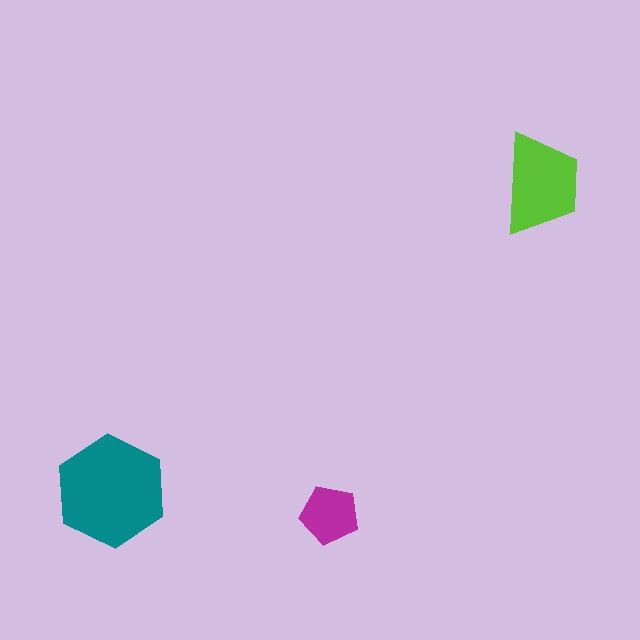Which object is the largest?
The teal hexagon.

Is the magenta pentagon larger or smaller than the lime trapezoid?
Smaller.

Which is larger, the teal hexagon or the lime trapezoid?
The teal hexagon.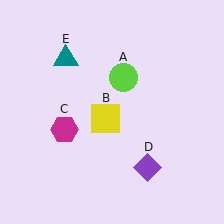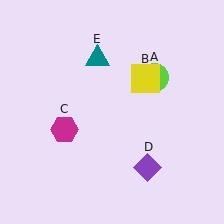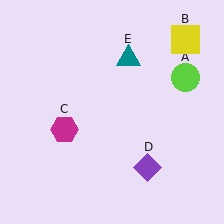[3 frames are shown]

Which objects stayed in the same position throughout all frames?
Magenta hexagon (object C) and purple diamond (object D) remained stationary.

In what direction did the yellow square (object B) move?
The yellow square (object B) moved up and to the right.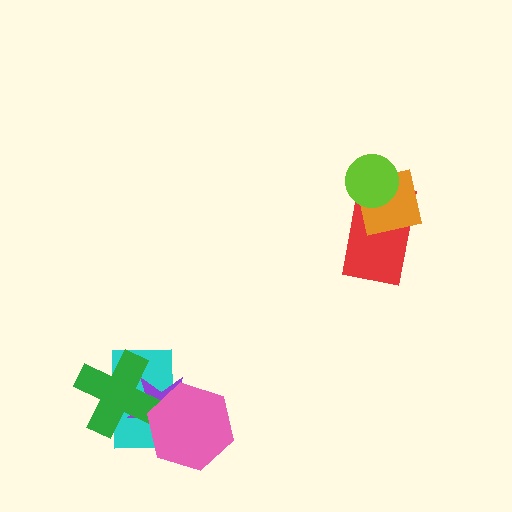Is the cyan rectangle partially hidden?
Yes, it is partially covered by another shape.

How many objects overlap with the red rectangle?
2 objects overlap with the red rectangle.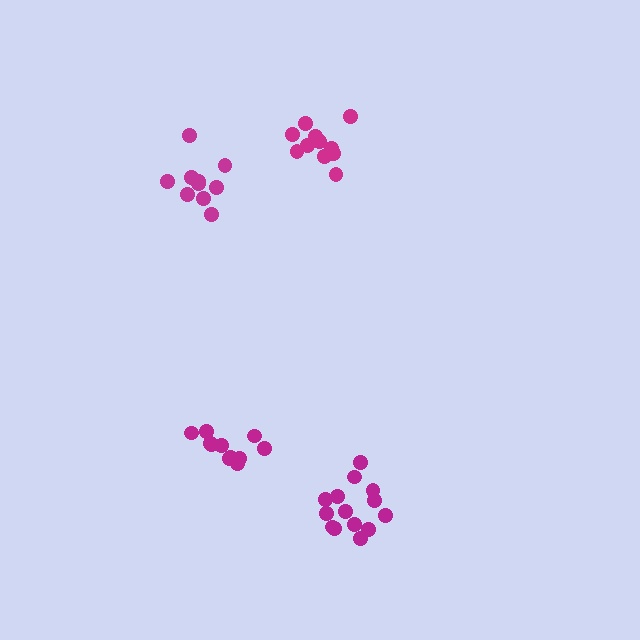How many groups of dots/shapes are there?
There are 4 groups.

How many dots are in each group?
Group 1: 11 dots, Group 2: 11 dots, Group 3: 14 dots, Group 4: 10 dots (46 total).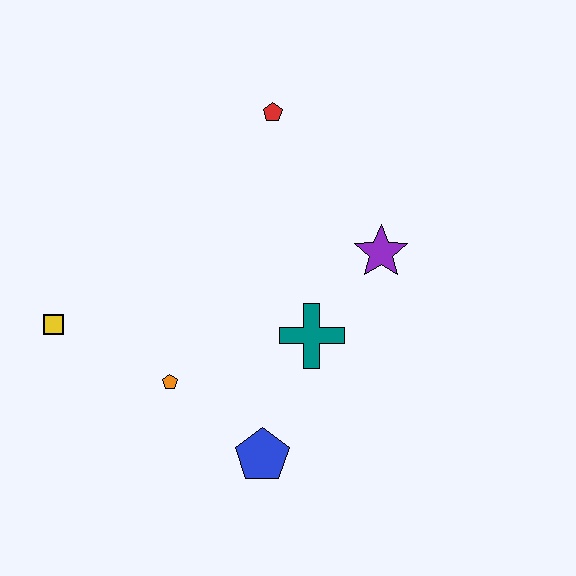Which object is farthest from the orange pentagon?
The red pentagon is farthest from the orange pentagon.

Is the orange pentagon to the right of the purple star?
No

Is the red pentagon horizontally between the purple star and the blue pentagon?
Yes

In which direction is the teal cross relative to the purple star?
The teal cross is below the purple star.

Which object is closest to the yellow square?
The orange pentagon is closest to the yellow square.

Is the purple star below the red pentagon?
Yes